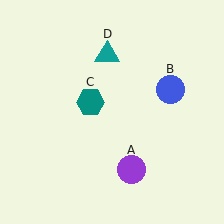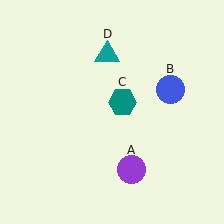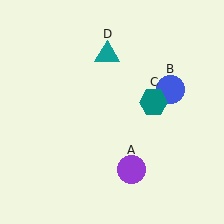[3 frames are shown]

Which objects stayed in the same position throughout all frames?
Purple circle (object A) and blue circle (object B) and teal triangle (object D) remained stationary.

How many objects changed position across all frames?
1 object changed position: teal hexagon (object C).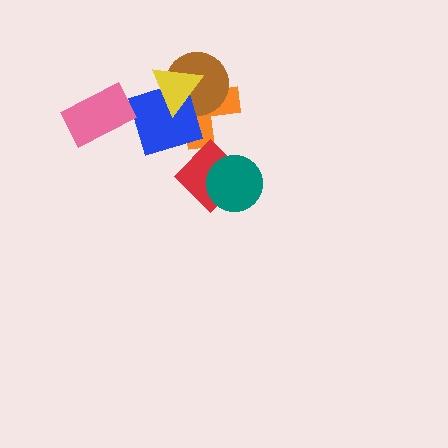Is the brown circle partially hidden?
Yes, it is partially covered by another shape.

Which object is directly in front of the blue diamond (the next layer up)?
The yellow triangle is directly in front of the blue diamond.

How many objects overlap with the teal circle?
1 object overlaps with the teal circle.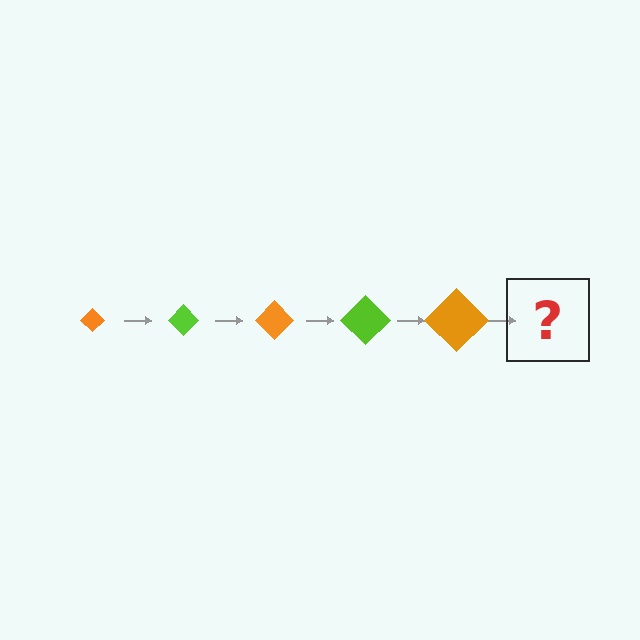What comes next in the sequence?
The next element should be a lime diamond, larger than the previous one.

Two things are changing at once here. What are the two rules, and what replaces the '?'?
The two rules are that the diamond grows larger each step and the color cycles through orange and lime. The '?' should be a lime diamond, larger than the previous one.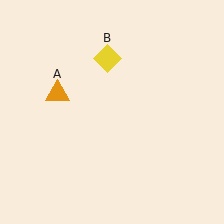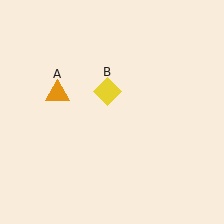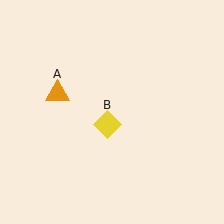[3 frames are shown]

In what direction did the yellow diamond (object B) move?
The yellow diamond (object B) moved down.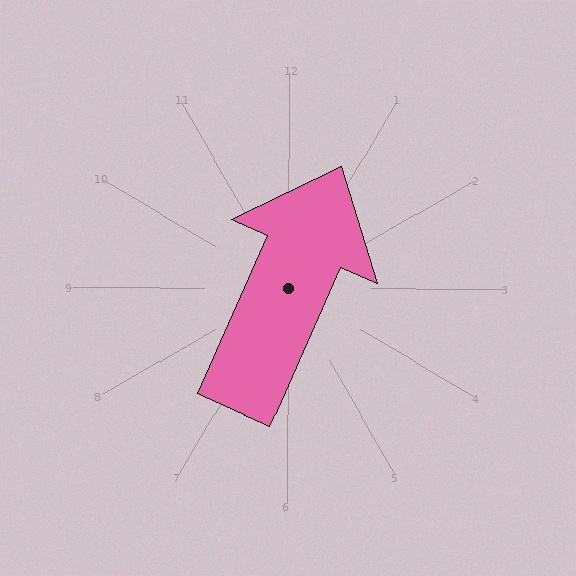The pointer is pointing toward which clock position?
Roughly 1 o'clock.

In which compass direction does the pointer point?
Northeast.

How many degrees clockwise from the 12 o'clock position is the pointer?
Approximately 24 degrees.